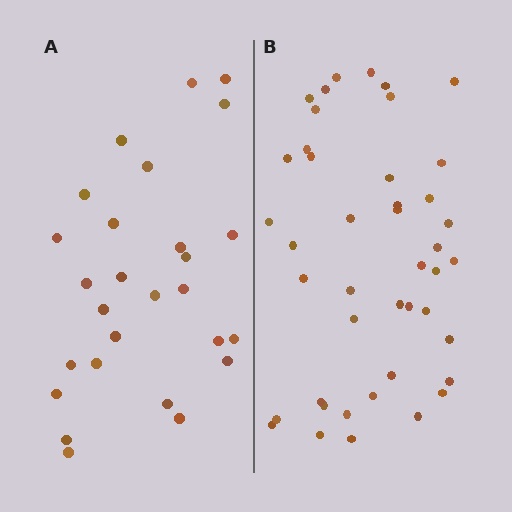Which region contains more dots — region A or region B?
Region B (the right region) has more dots.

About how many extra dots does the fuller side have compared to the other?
Region B has approximately 15 more dots than region A.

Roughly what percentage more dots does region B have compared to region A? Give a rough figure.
About 60% more.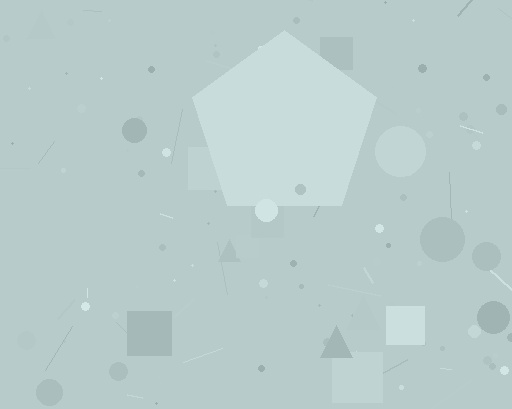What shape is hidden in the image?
A pentagon is hidden in the image.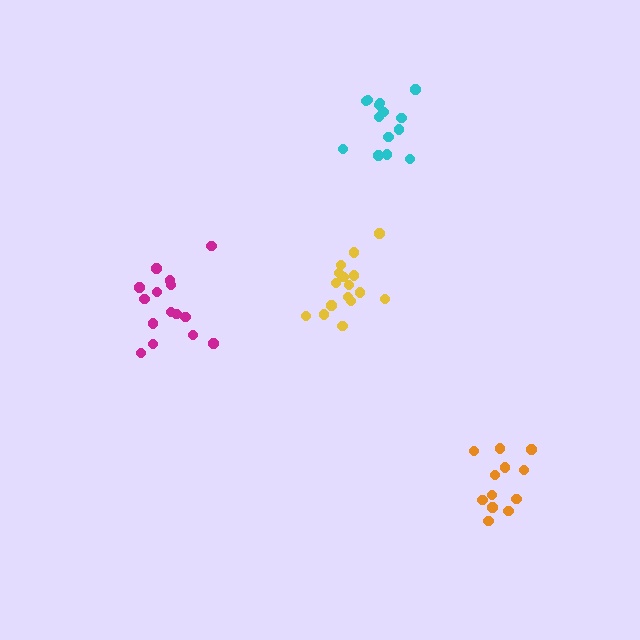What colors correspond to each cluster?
The clusters are colored: orange, yellow, cyan, magenta.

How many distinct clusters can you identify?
There are 4 distinct clusters.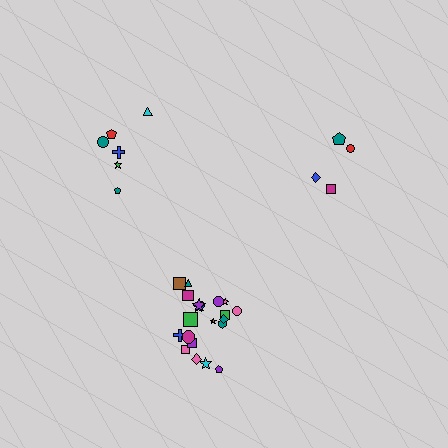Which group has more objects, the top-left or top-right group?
The top-left group.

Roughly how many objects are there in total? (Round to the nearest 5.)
Roughly 30 objects in total.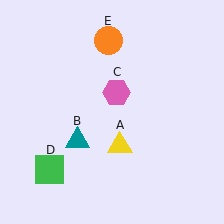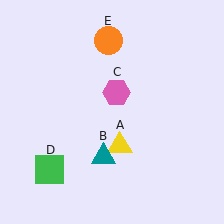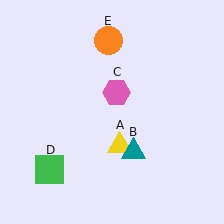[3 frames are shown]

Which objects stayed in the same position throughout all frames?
Yellow triangle (object A) and pink hexagon (object C) and green square (object D) and orange circle (object E) remained stationary.